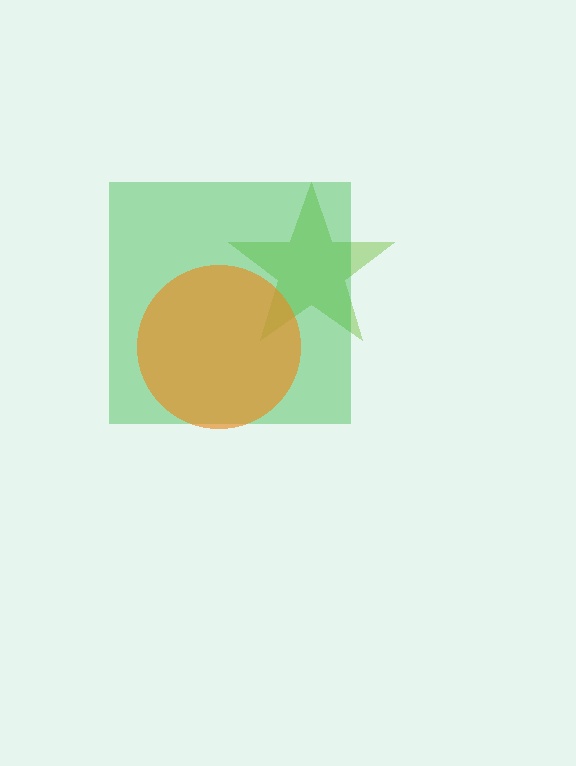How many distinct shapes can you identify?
There are 3 distinct shapes: a lime star, a green square, an orange circle.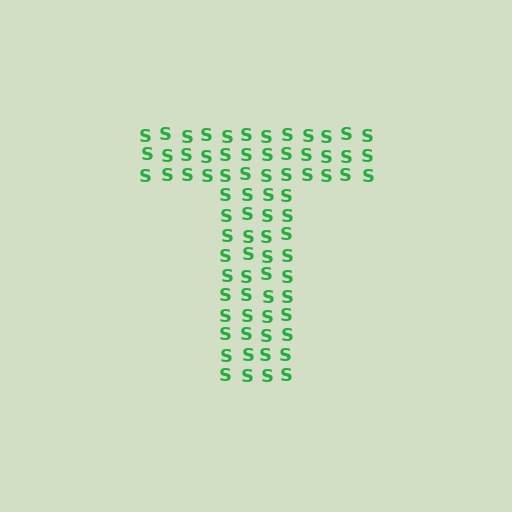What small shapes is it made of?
It is made of small letter S's.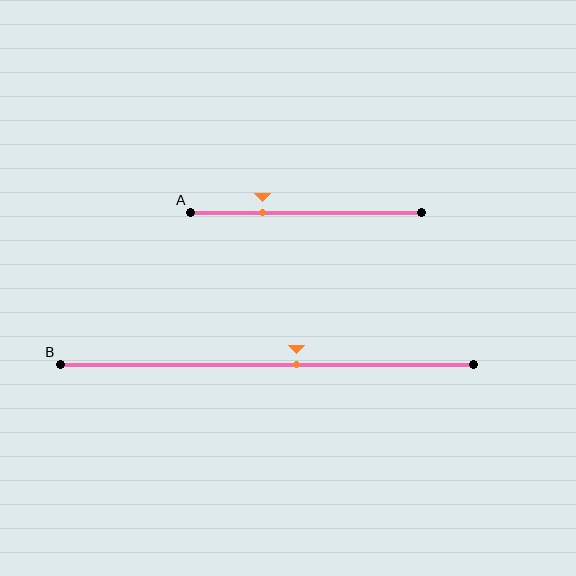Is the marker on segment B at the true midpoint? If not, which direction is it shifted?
No, the marker on segment B is shifted to the right by about 7% of the segment length.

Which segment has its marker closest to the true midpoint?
Segment B has its marker closest to the true midpoint.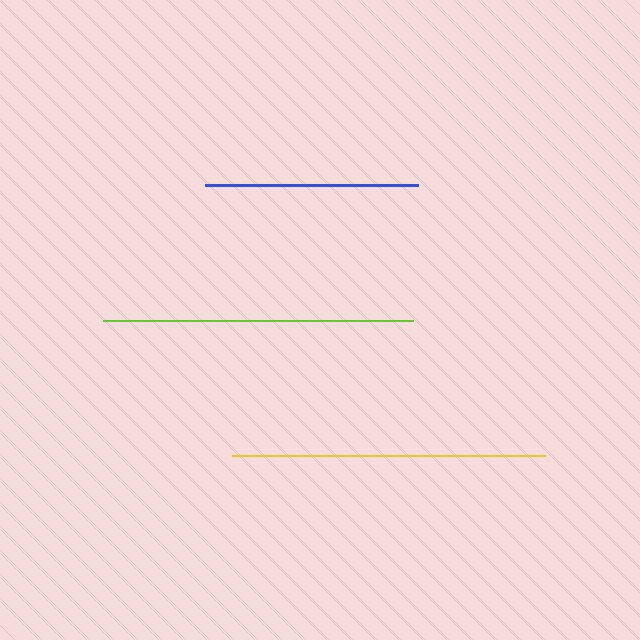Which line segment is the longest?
The yellow line is the longest at approximately 313 pixels.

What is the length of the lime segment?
The lime segment is approximately 310 pixels long.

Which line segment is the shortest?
The blue line is the shortest at approximately 213 pixels.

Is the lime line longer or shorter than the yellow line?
The yellow line is longer than the lime line.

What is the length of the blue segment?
The blue segment is approximately 213 pixels long.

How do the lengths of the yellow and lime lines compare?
The yellow and lime lines are approximately the same length.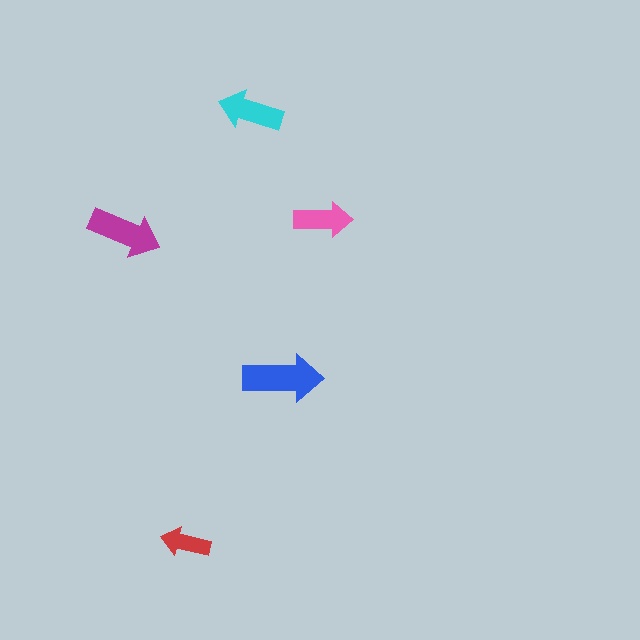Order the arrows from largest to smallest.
the blue one, the magenta one, the cyan one, the pink one, the red one.